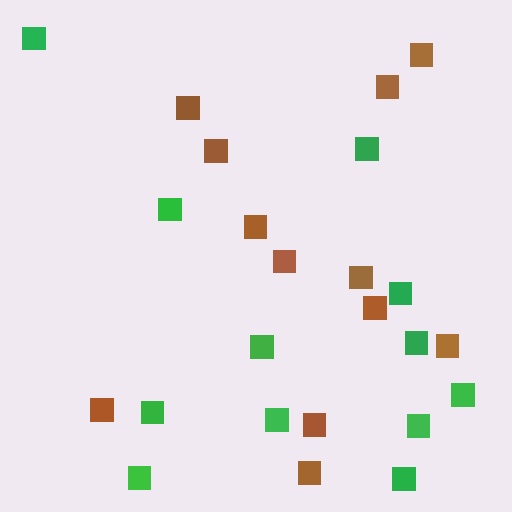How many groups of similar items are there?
There are 2 groups: one group of brown squares (12) and one group of green squares (12).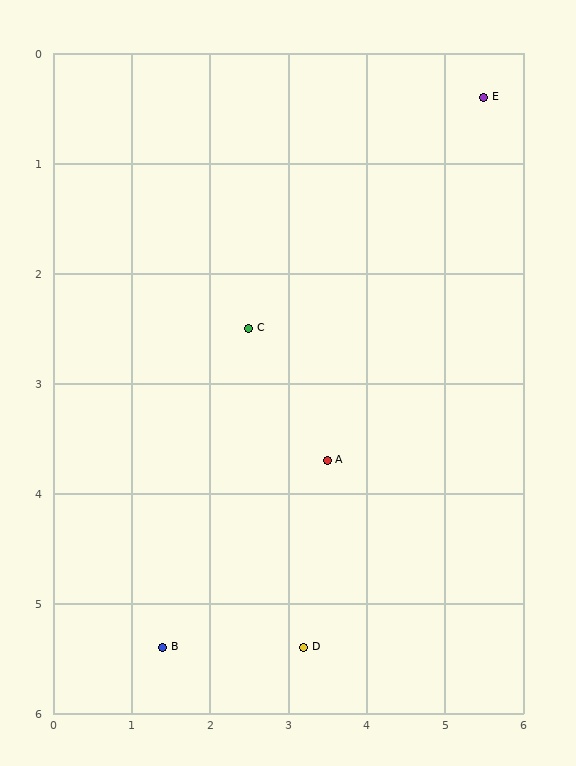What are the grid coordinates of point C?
Point C is at approximately (2.5, 2.5).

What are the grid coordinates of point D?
Point D is at approximately (3.2, 5.4).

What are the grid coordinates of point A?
Point A is at approximately (3.5, 3.7).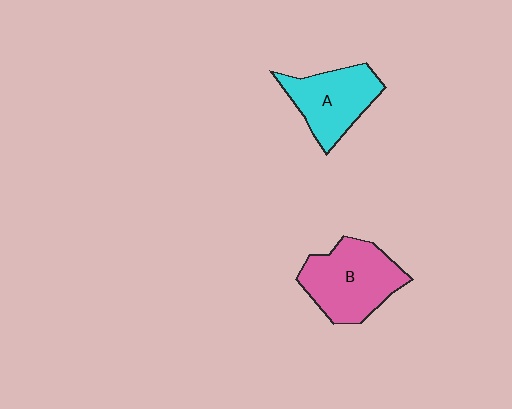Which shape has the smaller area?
Shape A (cyan).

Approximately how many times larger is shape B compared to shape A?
Approximately 1.2 times.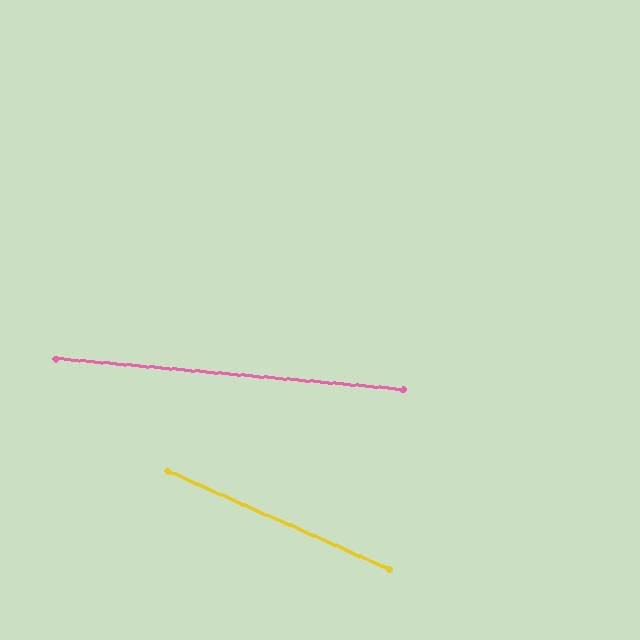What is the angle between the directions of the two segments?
Approximately 19 degrees.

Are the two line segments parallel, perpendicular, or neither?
Neither parallel nor perpendicular — they differ by about 19°.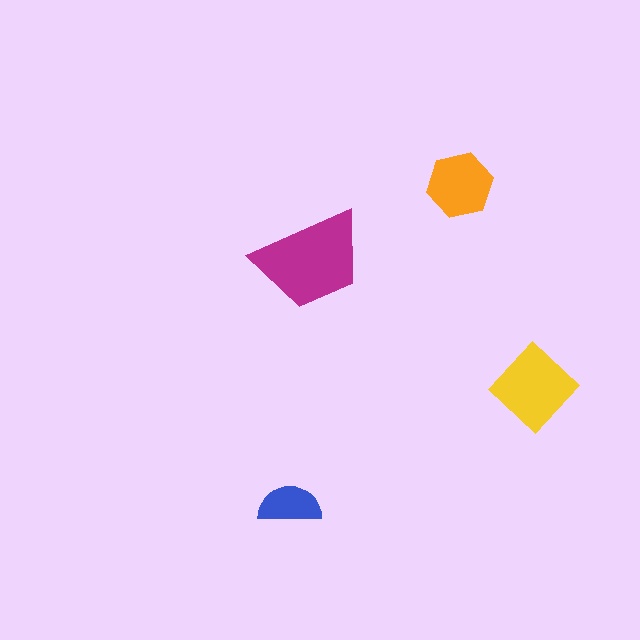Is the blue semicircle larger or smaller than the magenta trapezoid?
Smaller.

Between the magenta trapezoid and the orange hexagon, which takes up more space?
The magenta trapezoid.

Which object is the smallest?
The blue semicircle.